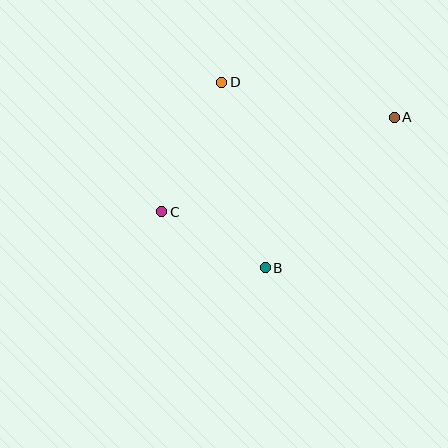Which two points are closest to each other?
Points B and C are closest to each other.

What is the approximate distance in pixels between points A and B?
The distance between A and B is approximately 198 pixels.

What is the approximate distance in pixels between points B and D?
The distance between B and D is approximately 191 pixels.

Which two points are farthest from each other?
Points A and C are farthest from each other.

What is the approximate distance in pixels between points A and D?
The distance between A and D is approximately 176 pixels.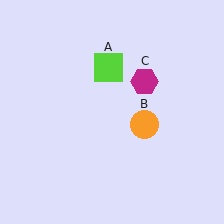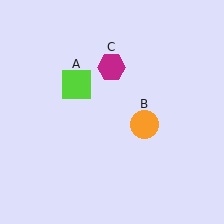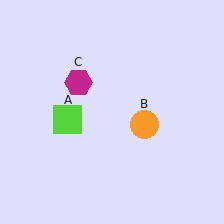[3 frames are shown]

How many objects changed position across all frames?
2 objects changed position: lime square (object A), magenta hexagon (object C).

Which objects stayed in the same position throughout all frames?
Orange circle (object B) remained stationary.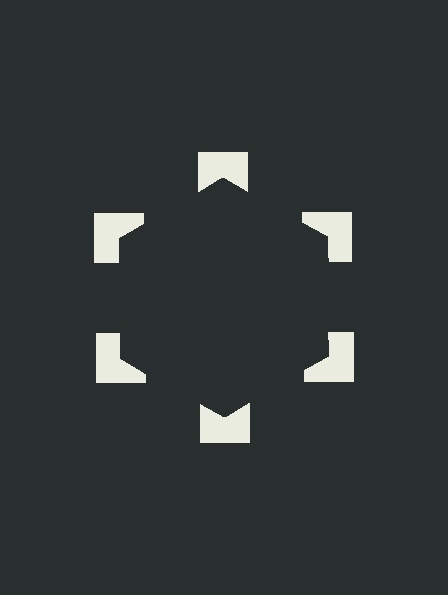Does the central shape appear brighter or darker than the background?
It typically appears slightly darker than the background, even though no actual brightness change is drawn.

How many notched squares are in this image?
There are 6 — one at each vertex of the illusory hexagon.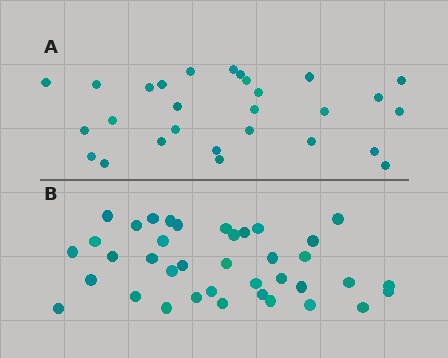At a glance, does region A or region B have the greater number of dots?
Region B (the bottom region) has more dots.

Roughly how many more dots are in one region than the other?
Region B has roughly 10 or so more dots than region A.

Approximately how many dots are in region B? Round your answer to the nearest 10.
About 40 dots. (The exact count is 38, which rounds to 40.)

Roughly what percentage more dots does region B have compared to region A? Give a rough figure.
About 35% more.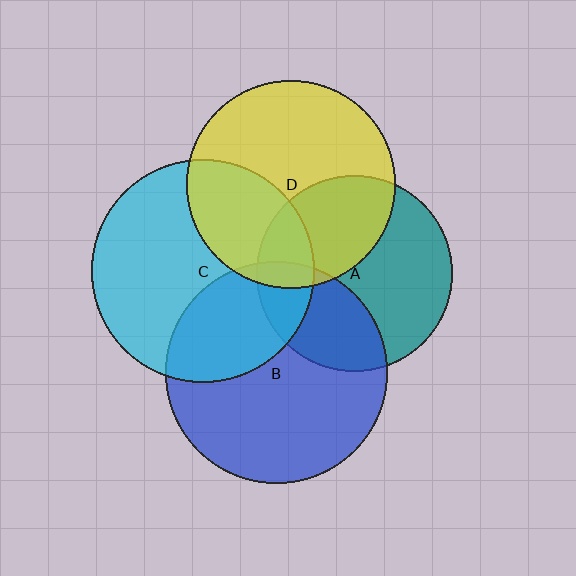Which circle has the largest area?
Circle C (cyan).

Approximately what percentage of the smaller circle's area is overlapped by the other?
Approximately 35%.